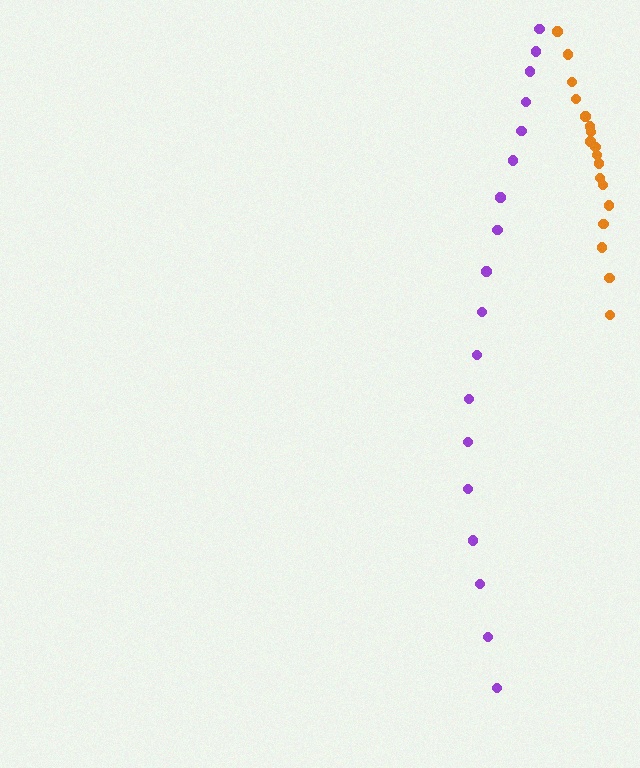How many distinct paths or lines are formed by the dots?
There are 2 distinct paths.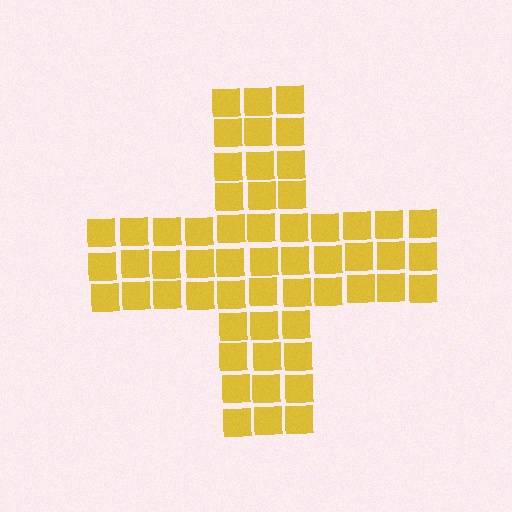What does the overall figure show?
The overall figure shows a cross.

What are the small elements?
The small elements are squares.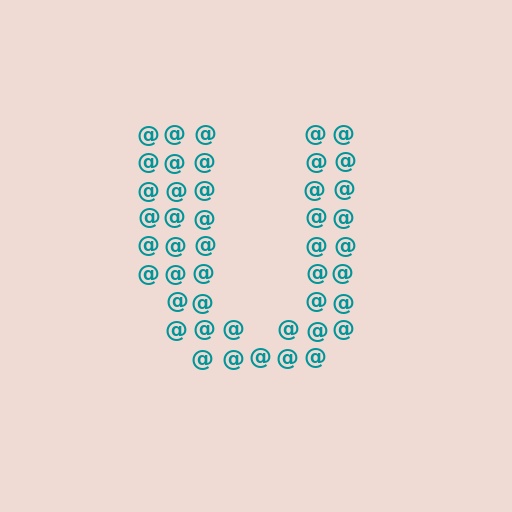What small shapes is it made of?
It is made of small at signs.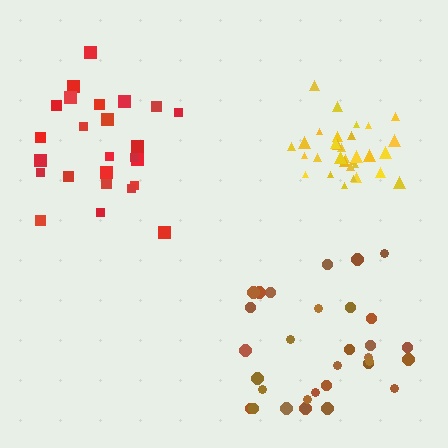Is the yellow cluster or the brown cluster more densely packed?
Yellow.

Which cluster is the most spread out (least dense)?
Brown.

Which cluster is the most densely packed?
Yellow.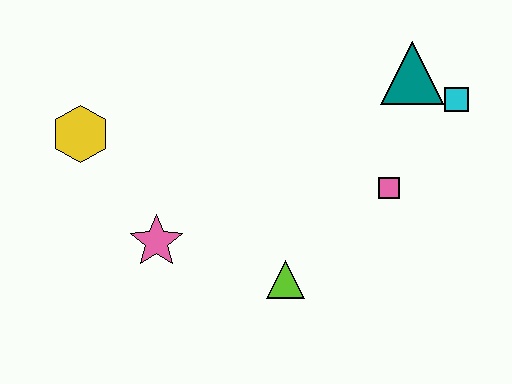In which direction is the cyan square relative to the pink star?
The cyan square is to the right of the pink star.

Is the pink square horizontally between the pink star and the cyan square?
Yes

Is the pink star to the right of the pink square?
No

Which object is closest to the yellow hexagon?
The pink star is closest to the yellow hexagon.